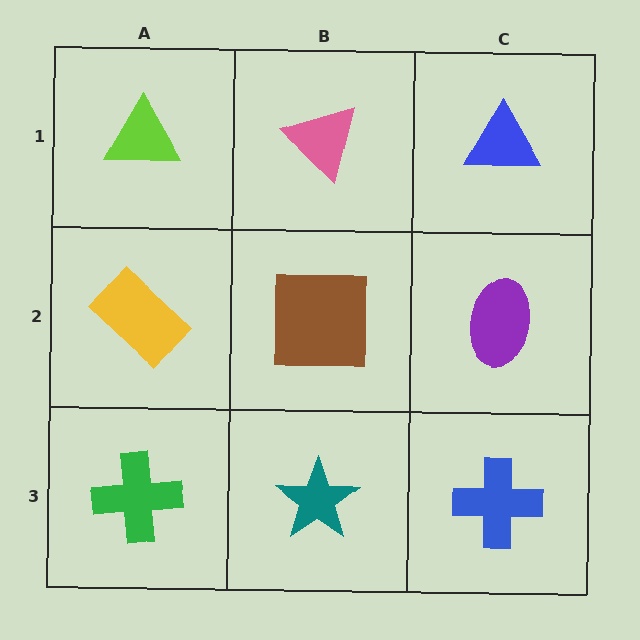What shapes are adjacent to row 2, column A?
A lime triangle (row 1, column A), a green cross (row 3, column A), a brown square (row 2, column B).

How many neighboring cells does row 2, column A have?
3.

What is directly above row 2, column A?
A lime triangle.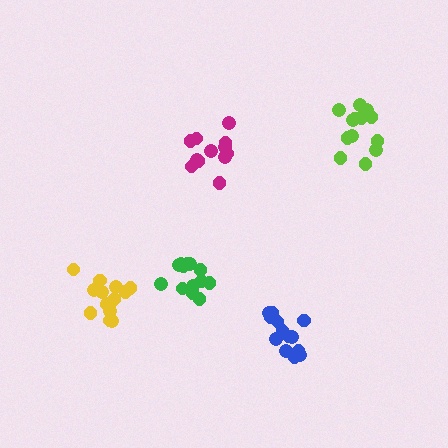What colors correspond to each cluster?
The clusters are colored: blue, magenta, yellow, lime, green.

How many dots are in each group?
Group 1: 13 dots, Group 2: 12 dots, Group 3: 15 dots, Group 4: 13 dots, Group 5: 13 dots (66 total).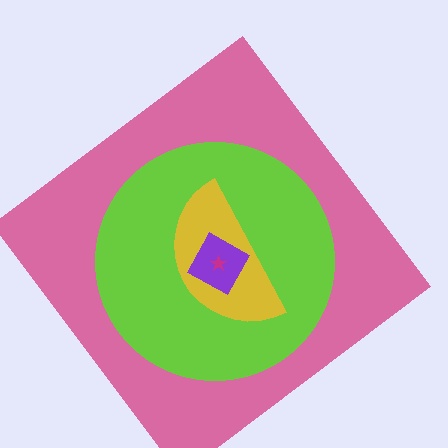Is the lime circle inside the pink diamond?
Yes.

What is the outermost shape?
The pink diamond.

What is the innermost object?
The magenta star.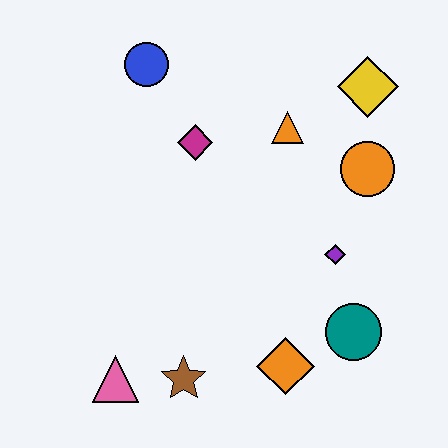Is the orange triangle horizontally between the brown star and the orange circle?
Yes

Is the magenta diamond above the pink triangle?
Yes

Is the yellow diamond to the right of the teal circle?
Yes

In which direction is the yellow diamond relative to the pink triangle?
The yellow diamond is above the pink triangle.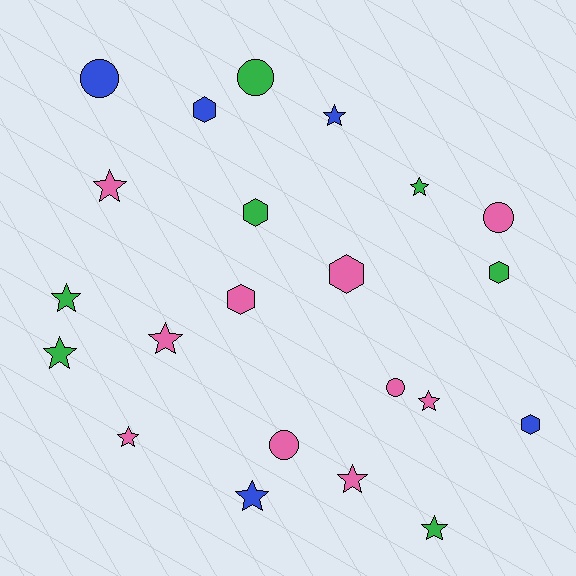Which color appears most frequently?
Pink, with 10 objects.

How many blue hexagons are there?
There are 2 blue hexagons.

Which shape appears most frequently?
Star, with 11 objects.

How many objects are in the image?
There are 22 objects.